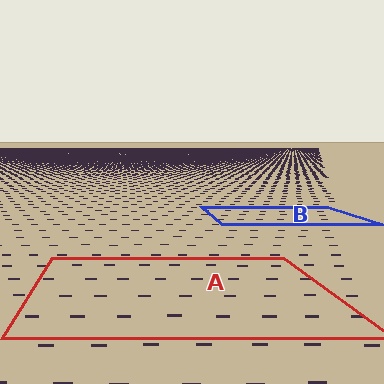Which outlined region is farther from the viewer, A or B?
Region B is farther from the viewer — the texture elements inside it appear smaller and more densely packed.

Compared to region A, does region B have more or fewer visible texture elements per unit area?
Region B has more texture elements per unit area — they are packed more densely because it is farther away.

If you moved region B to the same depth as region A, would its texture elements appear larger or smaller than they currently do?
They would appear larger. At a closer depth, the same texture elements are projected at a bigger on-screen size.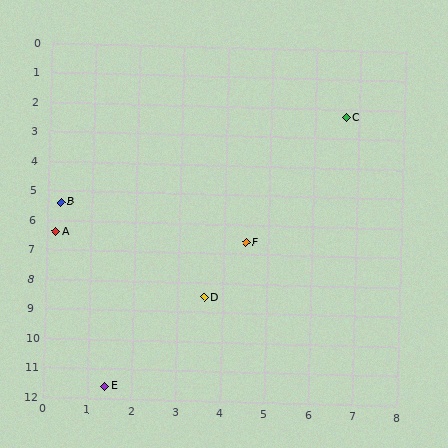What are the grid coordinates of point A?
Point A is at approximately (0.2, 6.4).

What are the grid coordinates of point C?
Point C is at approximately (6.7, 2.3).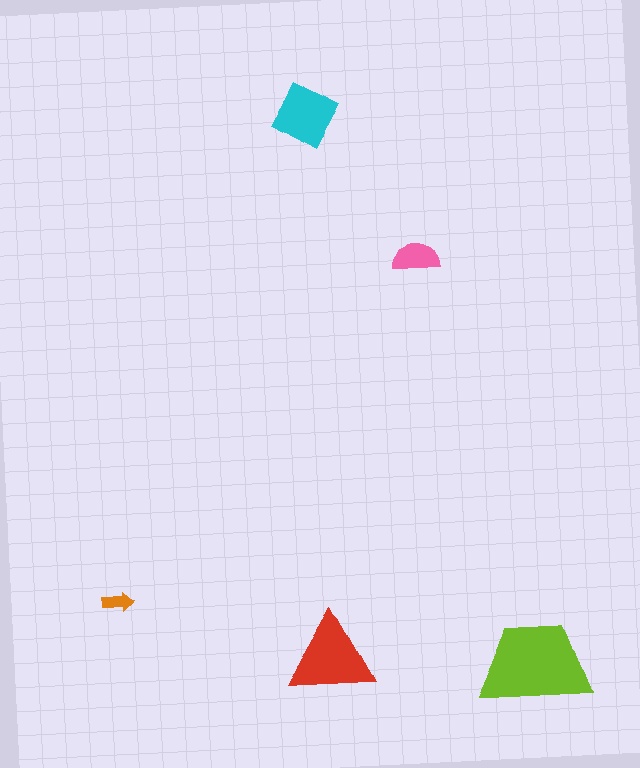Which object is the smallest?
The orange arrow.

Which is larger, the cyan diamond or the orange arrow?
The cyan diamond.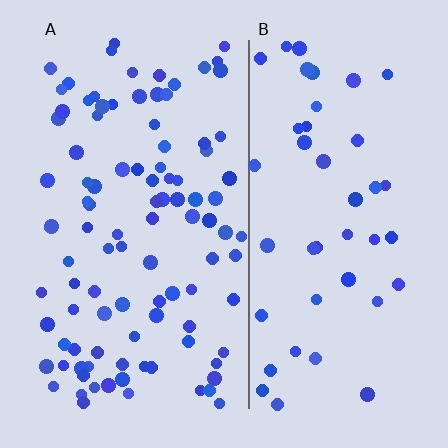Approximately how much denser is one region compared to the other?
Approximately 2.2× — region A over region B.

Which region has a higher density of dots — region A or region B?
A (the left).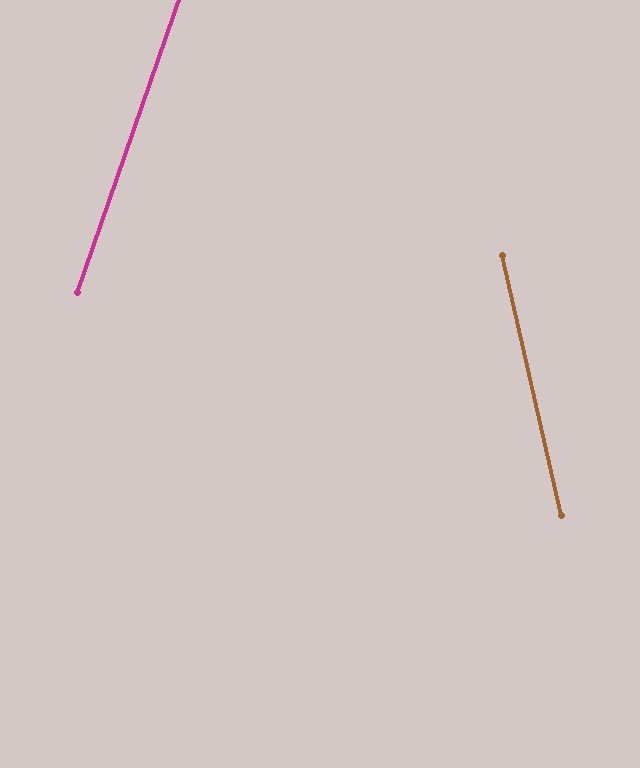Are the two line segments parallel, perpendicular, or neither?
Neither parallel nor perpendicular — they differ by about 32°.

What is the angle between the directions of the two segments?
Approximately 32 degrees.